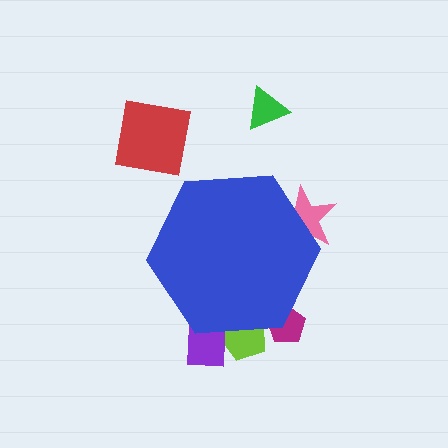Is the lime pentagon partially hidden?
Yes, the lime pentagon is partially hidden behind the blue hexagon.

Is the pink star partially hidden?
Yes, the pink star is partially hidden behind the blue hexagon.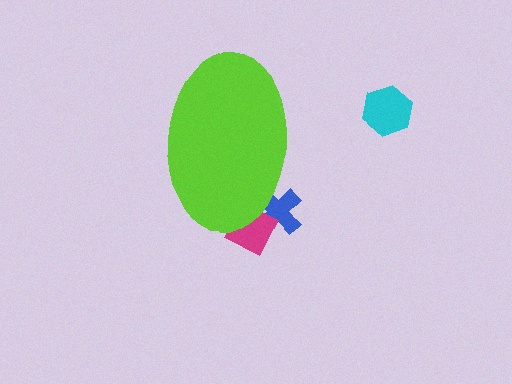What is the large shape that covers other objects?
A lime ellipse.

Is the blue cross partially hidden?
Yes, the blue cross is partially hidden behind the lime ellipse.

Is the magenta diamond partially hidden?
Yes, the magenta diamond is partially hidden behind the lime ellipse.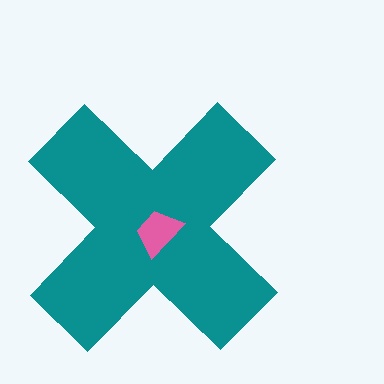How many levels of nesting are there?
2.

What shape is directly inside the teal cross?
The pink trapezoid.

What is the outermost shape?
The teal cross.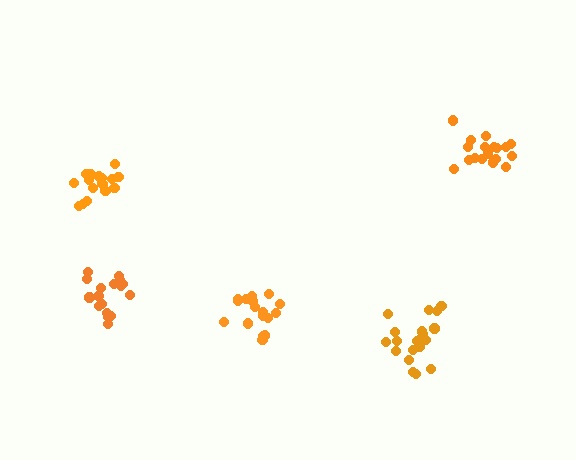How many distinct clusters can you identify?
There are 5 distinct clusters.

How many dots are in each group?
Group 1: 20 dots, Group 2: 17 dots, Group 3: 16 dots, Group 4: 17 dots, Group 5: 18 dots (88 total).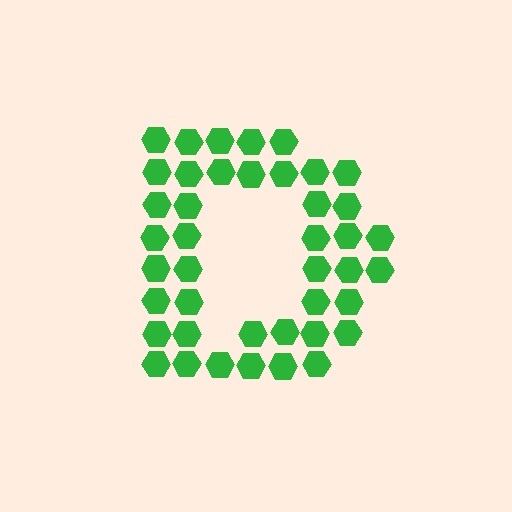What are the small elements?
The small elements are hexagons.